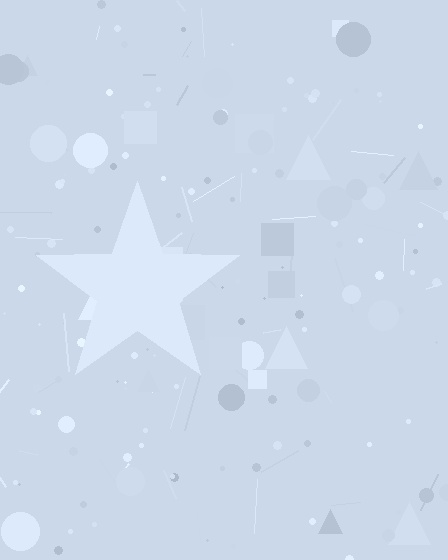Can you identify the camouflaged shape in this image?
The camouflaged shape is a star.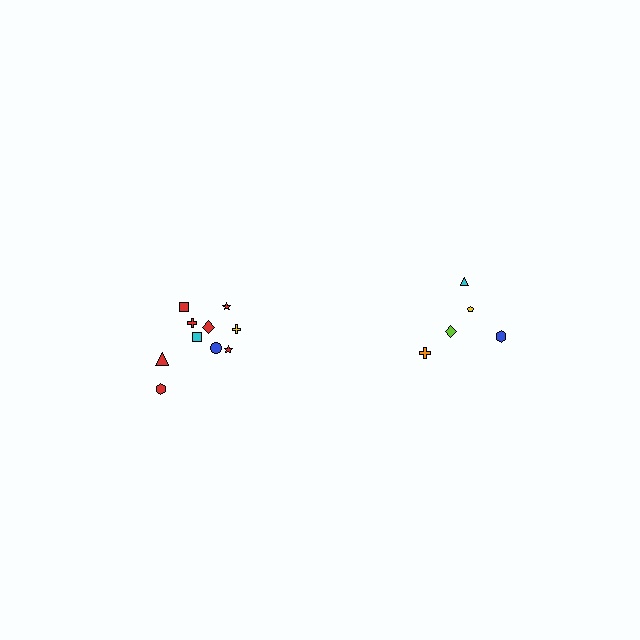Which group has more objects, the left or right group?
The left group.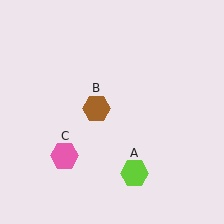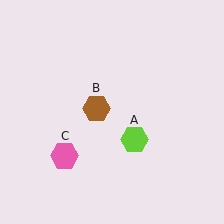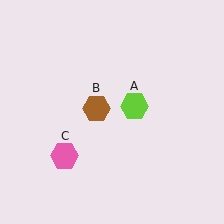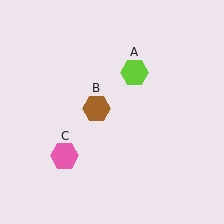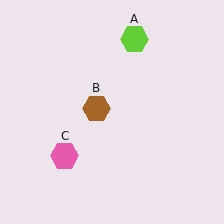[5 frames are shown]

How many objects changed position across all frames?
1 object changed position: lime hexagon (object A).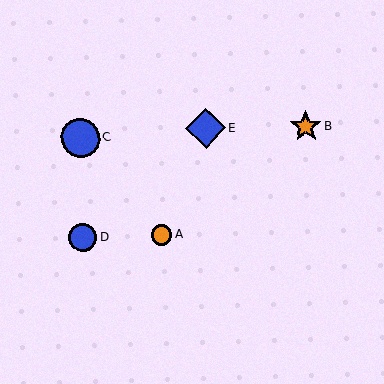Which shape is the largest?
The blue diamond (labeled E) is the largest.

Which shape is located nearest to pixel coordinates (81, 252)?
The blue circle (labeled D) at (83, 238) is nearest to that location.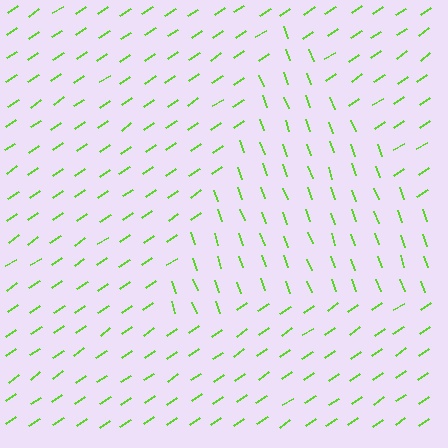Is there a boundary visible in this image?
Yes, there is a texture boundary formed by a change in line orientation.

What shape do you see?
I see a triangle.